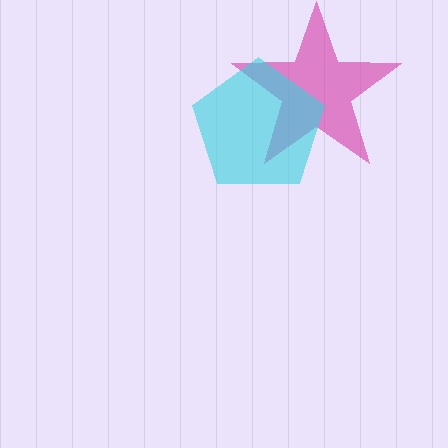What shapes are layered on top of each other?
The layered shapes are: a magenta star, a cyan pentagon.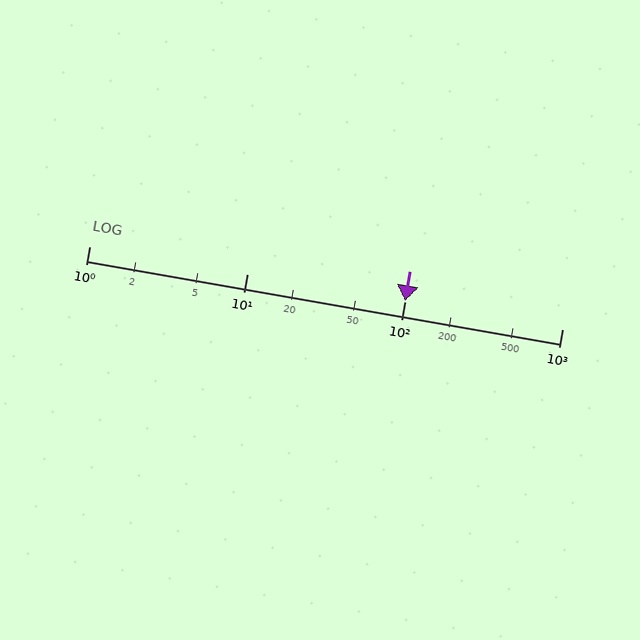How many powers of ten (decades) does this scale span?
The scale spans 3 decades, from 1 to 1000.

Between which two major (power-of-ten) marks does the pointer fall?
The pointer is between 100 and 1000.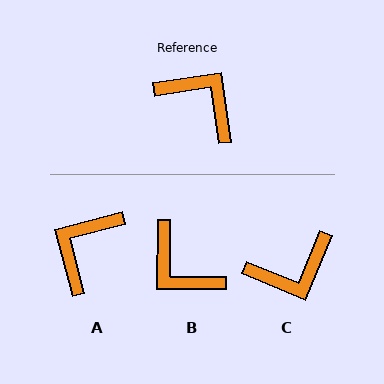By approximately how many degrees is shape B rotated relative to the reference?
Approximately 172 degrees counter-clockwise.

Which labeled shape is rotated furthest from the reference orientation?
B, about 172 degrees away.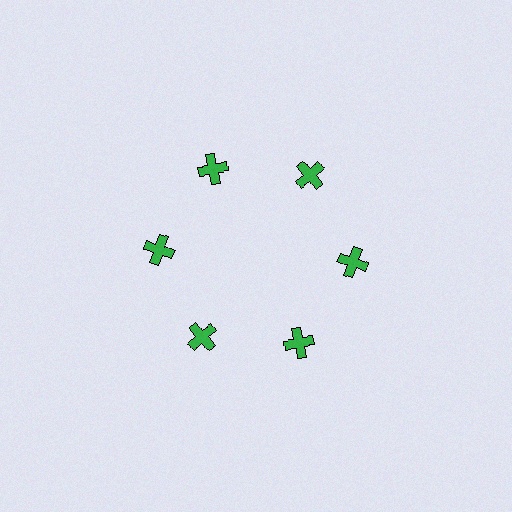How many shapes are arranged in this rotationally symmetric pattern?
There are 6 shapes, arranged in 6 groups of 1.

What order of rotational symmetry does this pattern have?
This pattern has 6-fold rotational symmetry.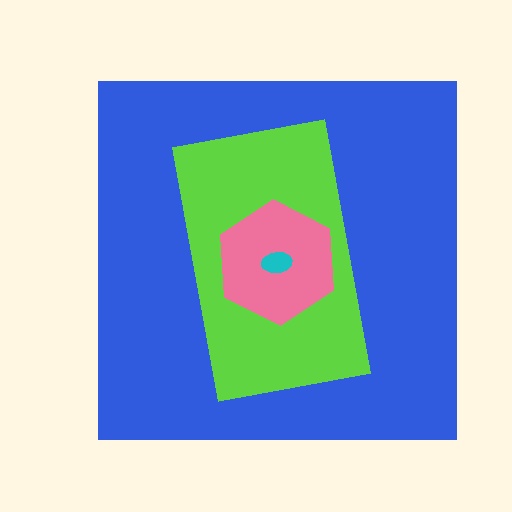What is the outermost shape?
The blue square.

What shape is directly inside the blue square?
The lime rectangle.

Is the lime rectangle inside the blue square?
Yes.